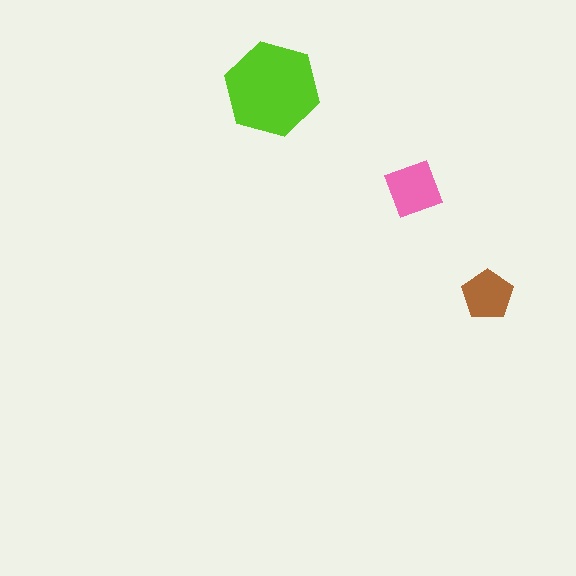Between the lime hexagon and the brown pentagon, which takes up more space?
The lime hexagon.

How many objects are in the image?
There are 3 objects in the image.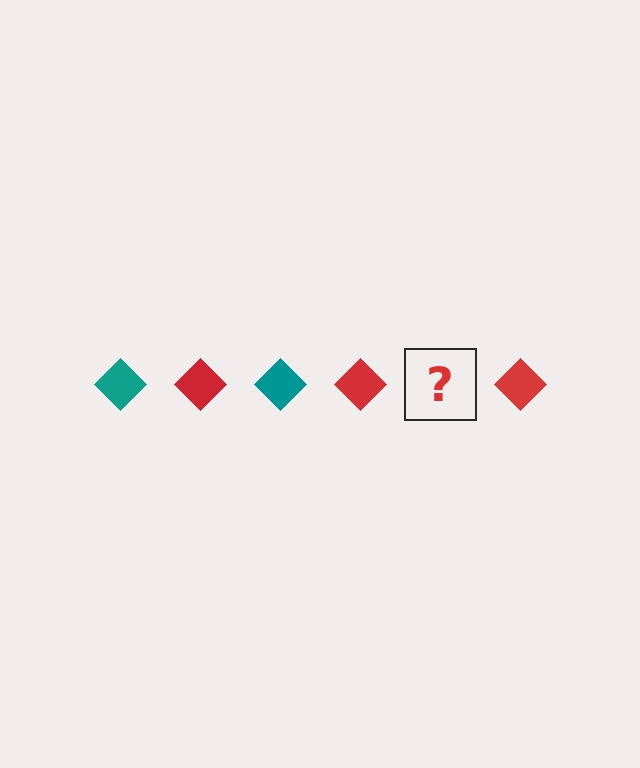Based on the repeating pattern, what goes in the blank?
The blank should be a teal diamond.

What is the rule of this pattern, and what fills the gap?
The rule is that the pattern cycles through teal, red diamonds. The gap should be filled with a teal diamond.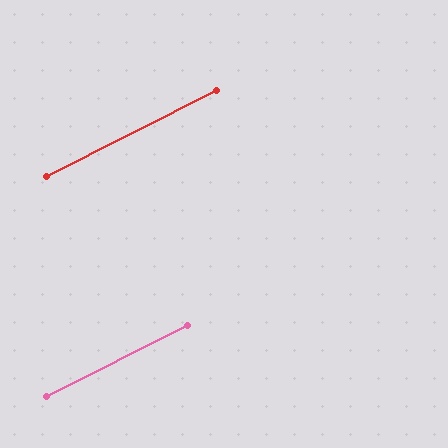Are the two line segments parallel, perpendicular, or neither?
Parallel — their directions differ by only 0.1°.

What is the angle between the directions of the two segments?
Approximately 0 degrees.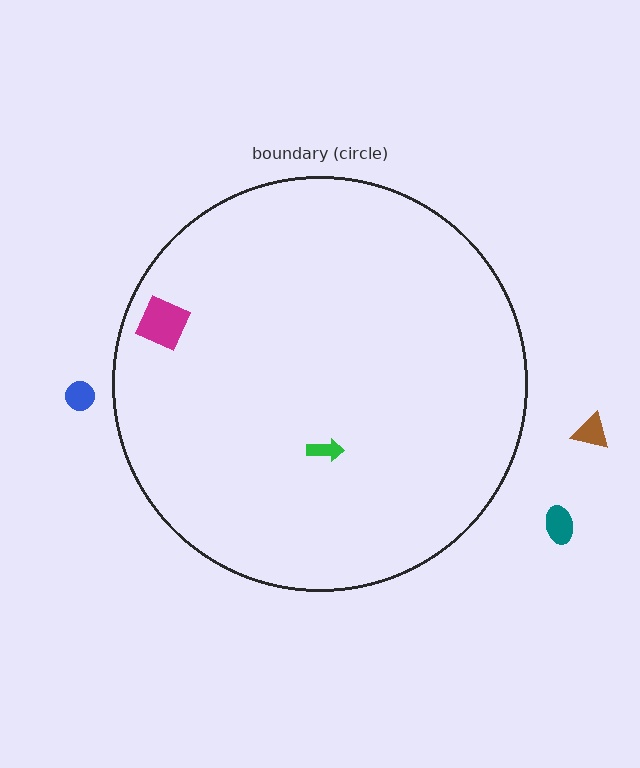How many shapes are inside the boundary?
2 inside, 3 outside.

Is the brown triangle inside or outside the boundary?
Outside.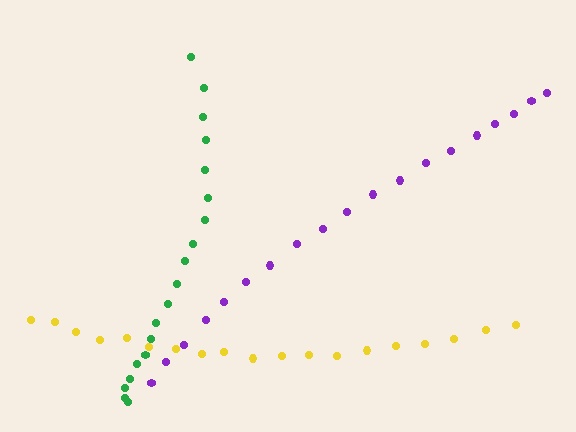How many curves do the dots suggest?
There are 3 distinct paths.